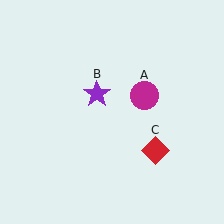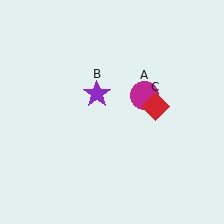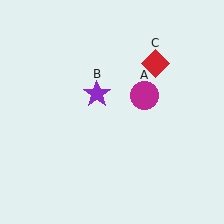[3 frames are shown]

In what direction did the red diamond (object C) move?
The red diamond (object C) moved up.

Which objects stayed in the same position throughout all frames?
Magenta circle (object A) and purple star (object B) remained stationary.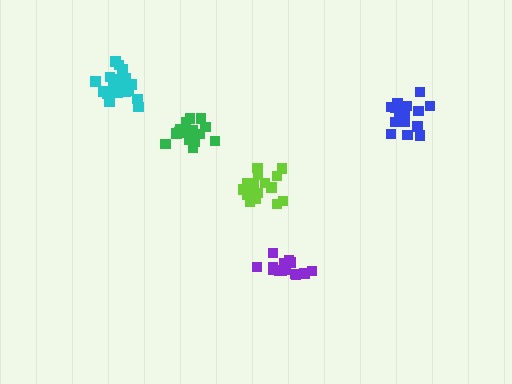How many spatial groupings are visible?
There are 5 spatial groupings.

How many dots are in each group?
Group 1: 19 dots, Group 2: 18 dots, Group 3: 15 dots, Group 4: 20 dots, Group 5: 18 dots (90 total).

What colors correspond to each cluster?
The clusters are colored: lime, blue, purple, cyan, green.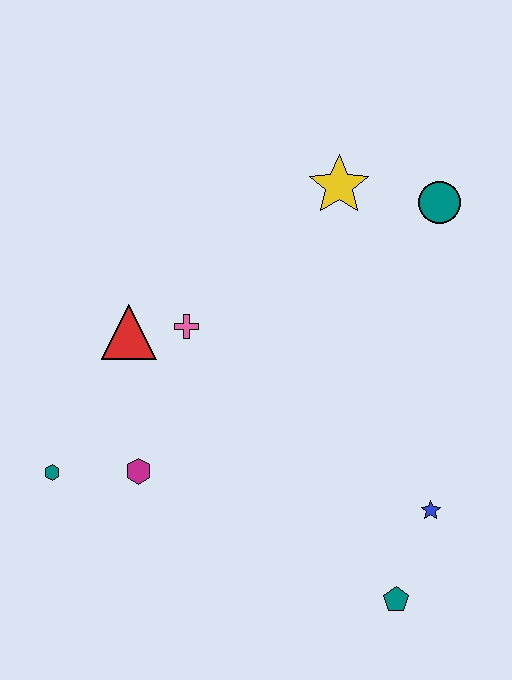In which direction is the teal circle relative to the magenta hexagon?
The teal circle is to the right of the magenta hexagon.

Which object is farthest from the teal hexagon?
The teal circle is farthest from the teal hexagon.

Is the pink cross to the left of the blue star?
Yes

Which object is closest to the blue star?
The teal pentagon is closest to the blue star.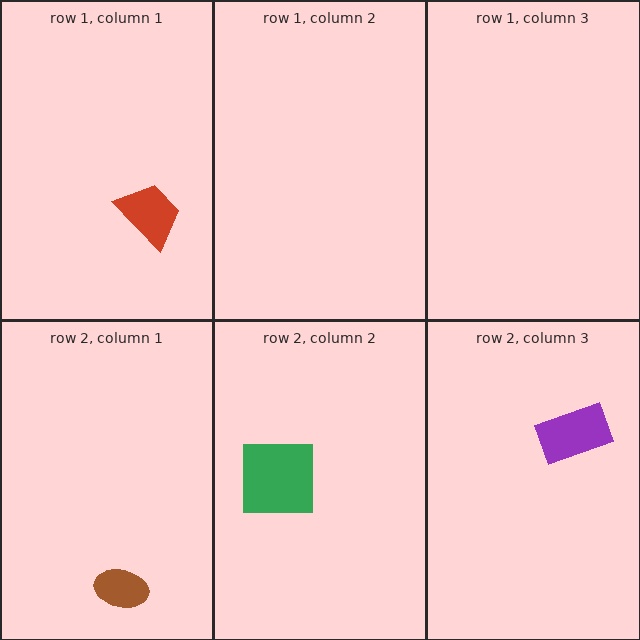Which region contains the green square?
The row 2, column 2 region.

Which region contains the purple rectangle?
The row 2, column 3 region.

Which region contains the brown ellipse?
The row 2, column 1 region.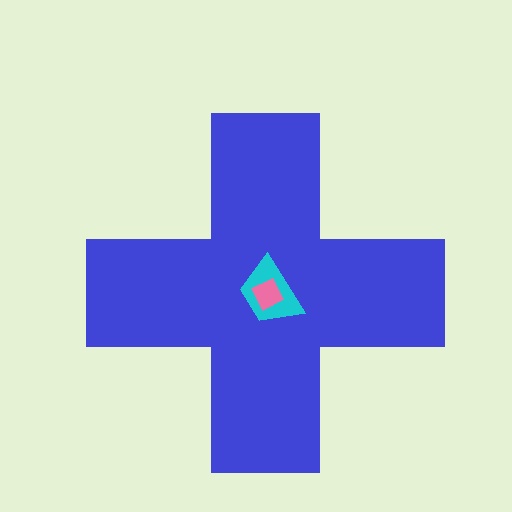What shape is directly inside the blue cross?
The cyan trapezoid.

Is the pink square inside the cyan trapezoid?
Yes.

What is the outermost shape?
The blue cross.